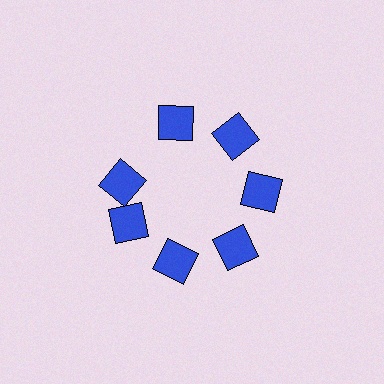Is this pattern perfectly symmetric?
No. The 7 blue squares are arranged in a ring, but one element near the 10 o'clock position is rotated out of alignment along the ring, breaking the 7-fold rotational symmetry.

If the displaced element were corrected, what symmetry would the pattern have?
It would have 7-fold rotational symmetry — the pattern would map onto itself every 51 degrees.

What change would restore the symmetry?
The symmetry would be restored by rotating it back into even spacing with its neighbors so that all 7 squares sit at equal angles and equal distance from the center.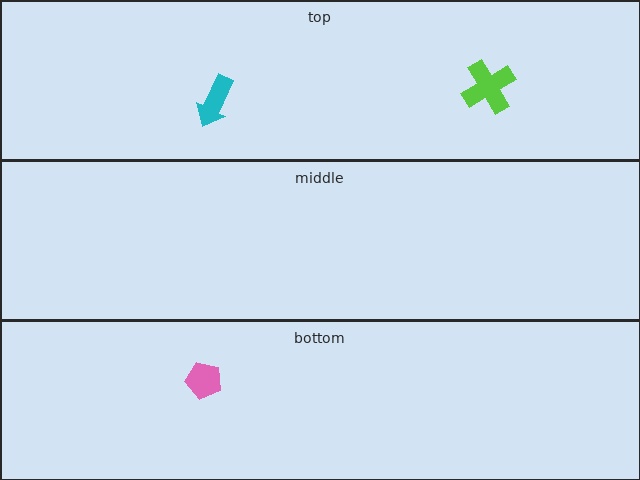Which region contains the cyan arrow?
The top region.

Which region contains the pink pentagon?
The bottom region.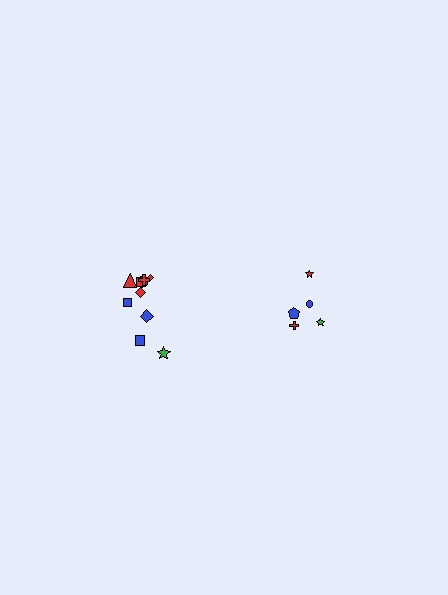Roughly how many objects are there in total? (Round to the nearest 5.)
Roughly 15 objects in total.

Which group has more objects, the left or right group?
The left group.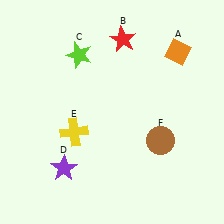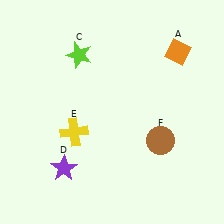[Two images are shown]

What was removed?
The red star (B) was removed in Image 2.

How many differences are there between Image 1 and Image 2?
There is 1 difference between the two images.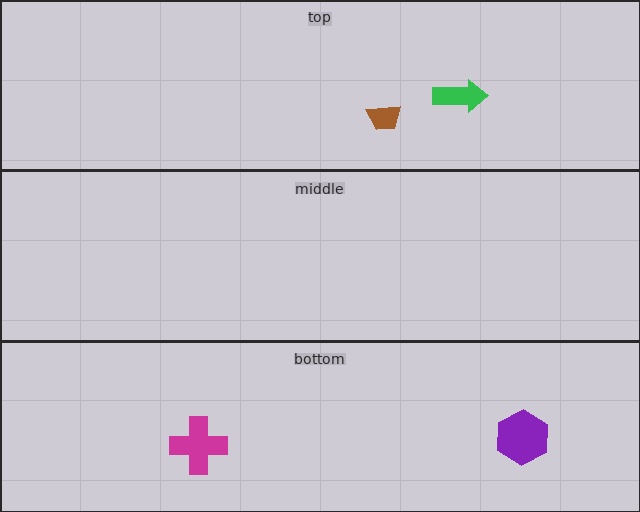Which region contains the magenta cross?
The bottom region.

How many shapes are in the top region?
2.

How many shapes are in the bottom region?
2.